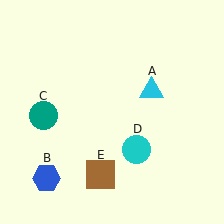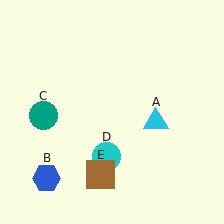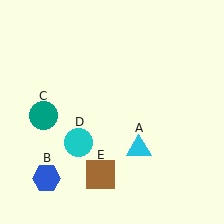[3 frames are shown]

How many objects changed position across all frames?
2 objects changed position: cyan triangle (object A), cyan circle (object D).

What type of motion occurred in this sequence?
The cyan triangle (object A), cyan circle (object D) rotated clockwise around the center of the scene.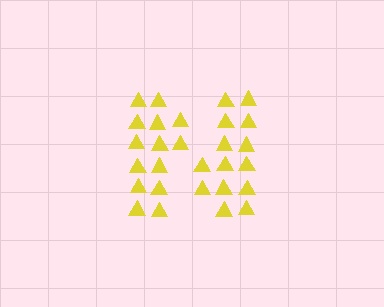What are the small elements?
The small elements are triangles.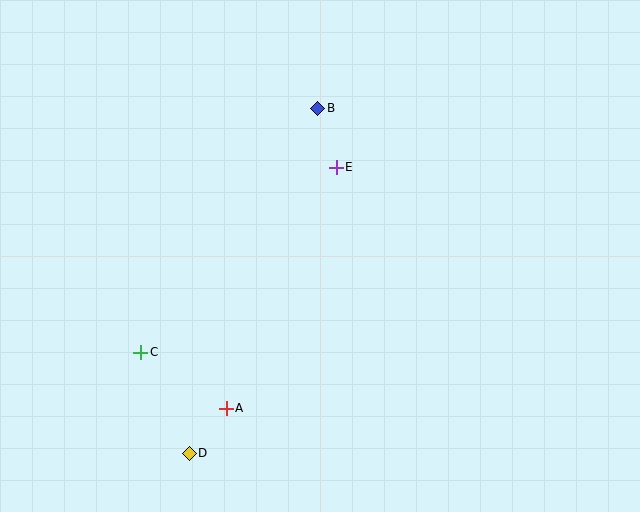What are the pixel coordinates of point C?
Point C is at (141, 352).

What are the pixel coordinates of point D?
Point D is at (189, 453).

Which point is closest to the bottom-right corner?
Point A is closest to the bottom-right corner.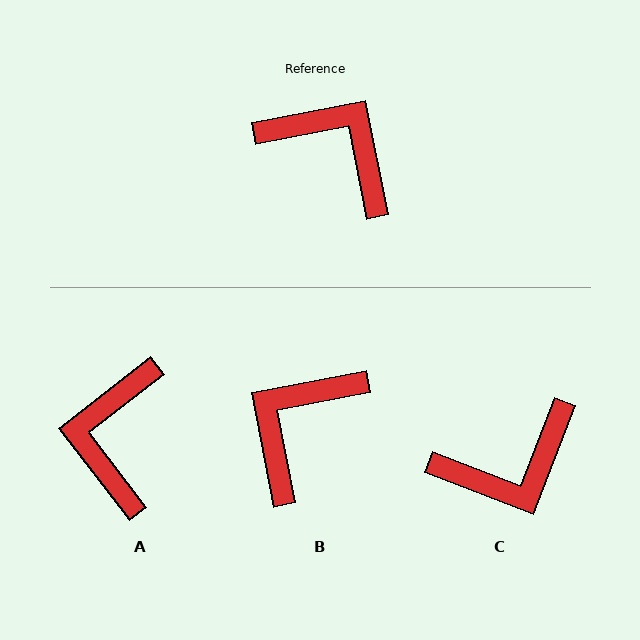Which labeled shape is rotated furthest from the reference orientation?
C, about 122 degrees away.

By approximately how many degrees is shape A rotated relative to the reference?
Approximately 116 degrees counter-clockwise.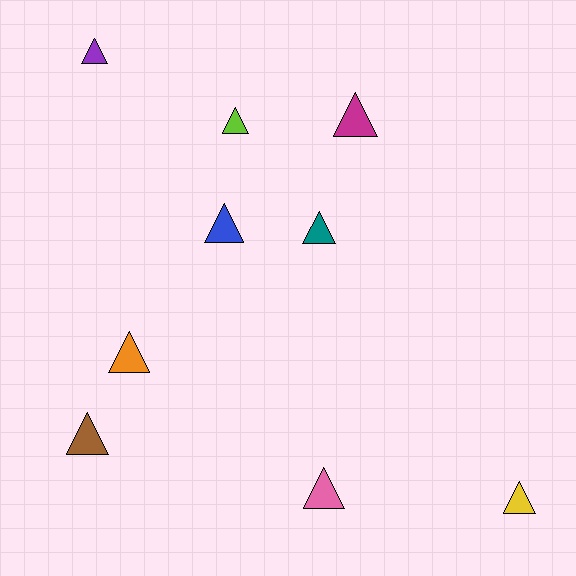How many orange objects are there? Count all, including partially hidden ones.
There is 1 orange object.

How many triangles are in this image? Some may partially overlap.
There are 9 triangles.